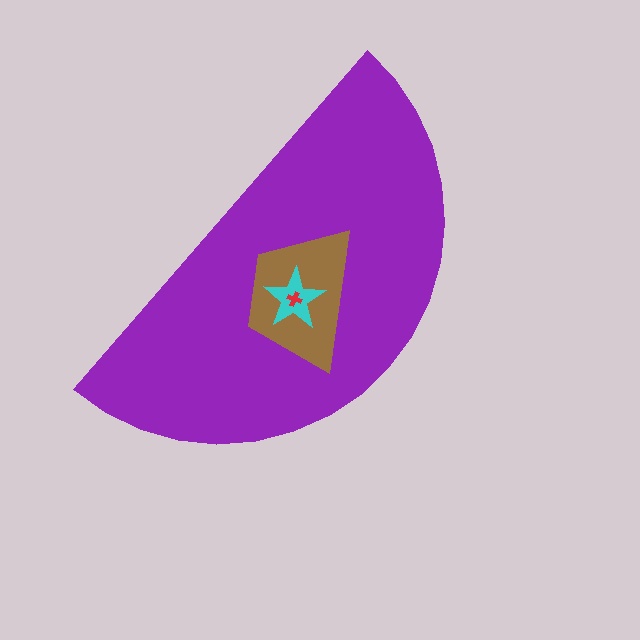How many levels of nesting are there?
4.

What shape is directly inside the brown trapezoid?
The cyan star.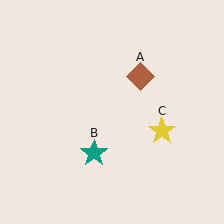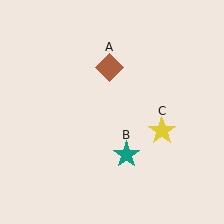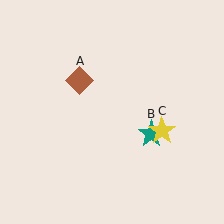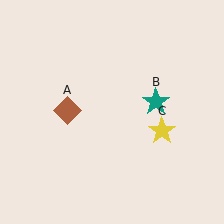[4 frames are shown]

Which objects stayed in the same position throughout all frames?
Yellow star (object C) remained stationary.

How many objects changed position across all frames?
2 objects changed position: brown diamond (object A), teal star (object B).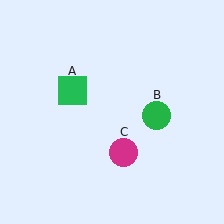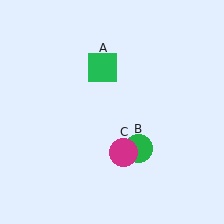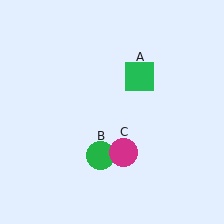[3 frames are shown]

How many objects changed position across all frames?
2 objects changed position: green square (object A), green circle (object B).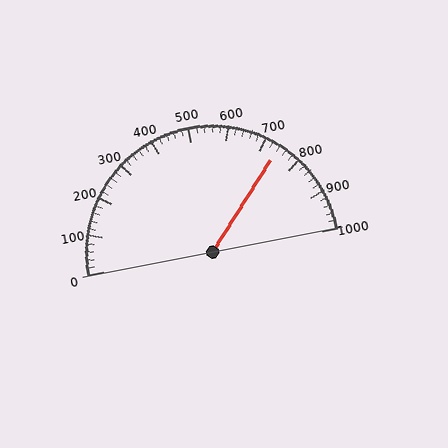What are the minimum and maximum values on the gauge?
The gauge ranges from 0 to 1000.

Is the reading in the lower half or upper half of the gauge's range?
The reading is in the upper half of the range (0 to 1000).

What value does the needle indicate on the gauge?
The needle indicates approximately 740.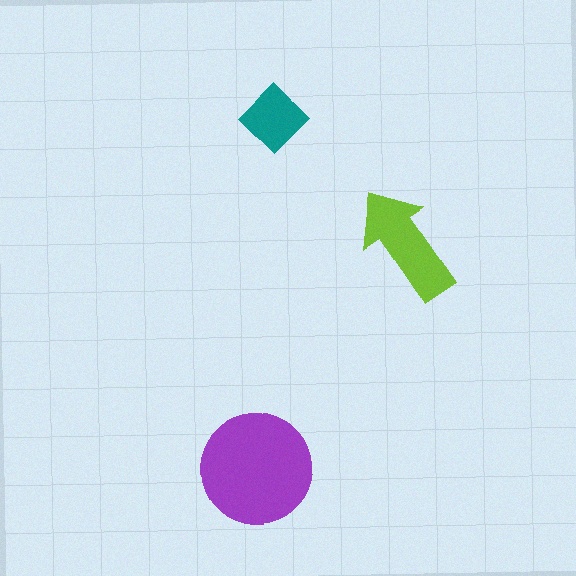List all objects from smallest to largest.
The teal diamond, the lime arrow, the purple circle.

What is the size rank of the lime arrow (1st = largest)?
2nd.